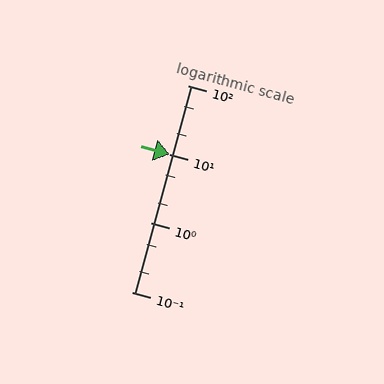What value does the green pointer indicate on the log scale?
The pointer indicates approximately 10.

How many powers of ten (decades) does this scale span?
The scale spans 3 decades, from 0.1 to 100.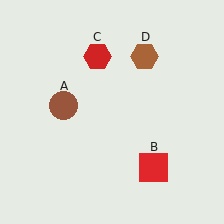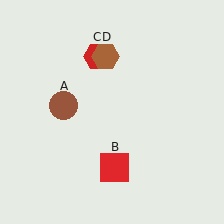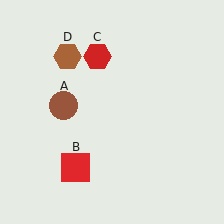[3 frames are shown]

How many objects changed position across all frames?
2 objects changed position: red square (object B), brown hexagon (object D).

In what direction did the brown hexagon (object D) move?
The brown hexagon (object D) moved left.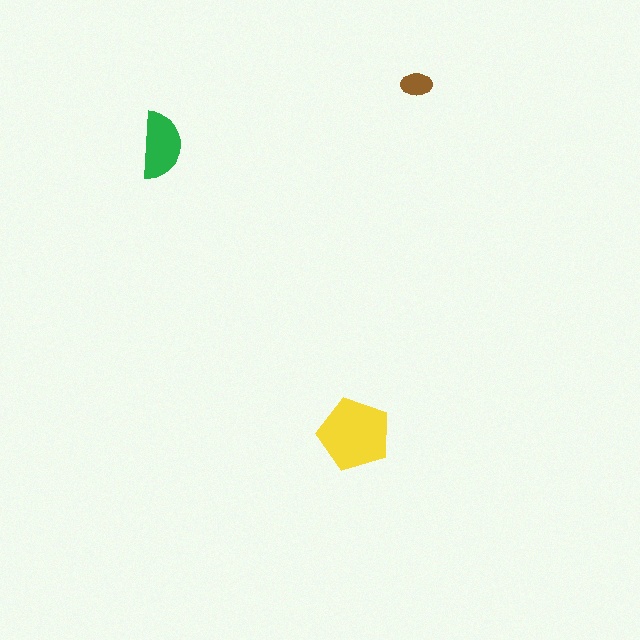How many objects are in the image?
There are 3 objects in the image.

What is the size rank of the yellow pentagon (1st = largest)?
1st.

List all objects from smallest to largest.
The brown ellipse, the green semicircle, the yellow pentagon.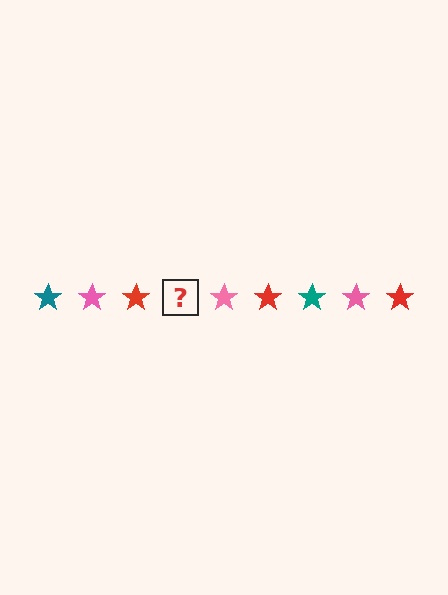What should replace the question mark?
The question mark should be replaced with a teal star.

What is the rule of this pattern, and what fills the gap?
The rule is that the pattern cycles through teal, pink, red stars. The gap should be filled with a teal star.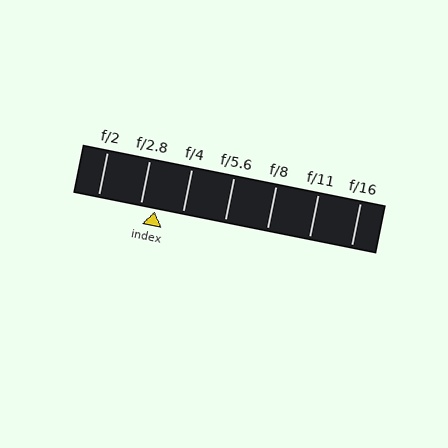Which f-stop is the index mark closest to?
The index mark is closest to f/2.8.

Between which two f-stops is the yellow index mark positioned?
The index mark is between f/2.8 and f/4.